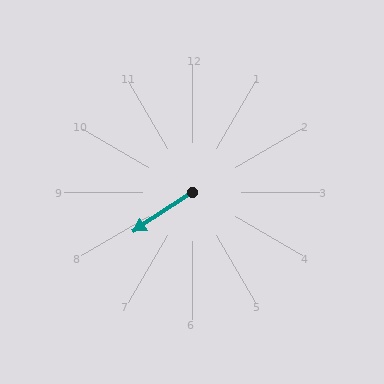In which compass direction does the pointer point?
Southwest.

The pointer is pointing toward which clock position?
Roughly 8 o'clock.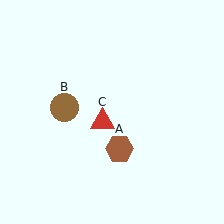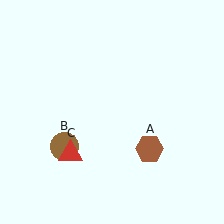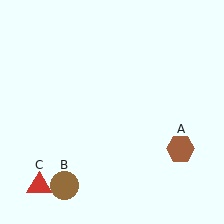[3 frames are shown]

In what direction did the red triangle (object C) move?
The red triangle (object C) moved down and to the left.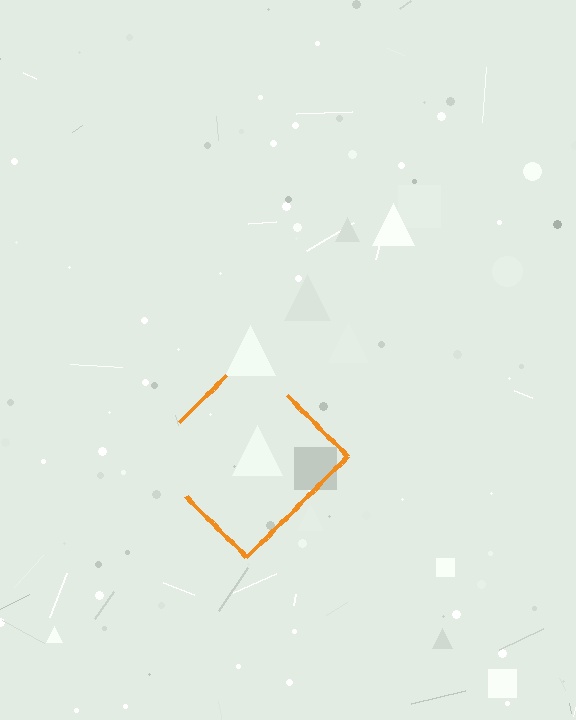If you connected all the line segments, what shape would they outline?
They would outline a diamond.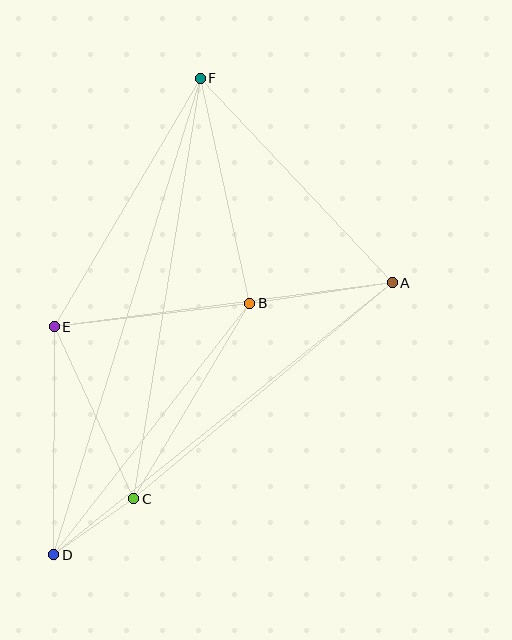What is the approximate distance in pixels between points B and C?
The distance between B and C is approximately 227 pixels.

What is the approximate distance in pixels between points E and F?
The distance between E and F is approximately 288 pixels.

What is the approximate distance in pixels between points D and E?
The distance between D and E is approximately 228 pixels.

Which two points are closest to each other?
Points C and D are closest to each other.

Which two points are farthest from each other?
Points D and F are farthest from each other.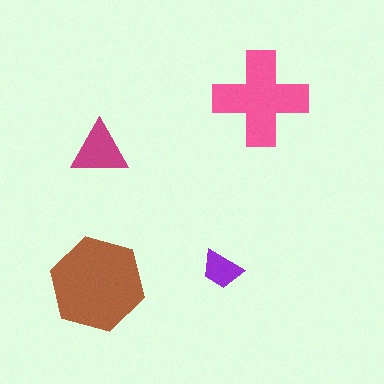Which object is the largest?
The brown hexagon.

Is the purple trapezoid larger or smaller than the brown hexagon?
Smaller.